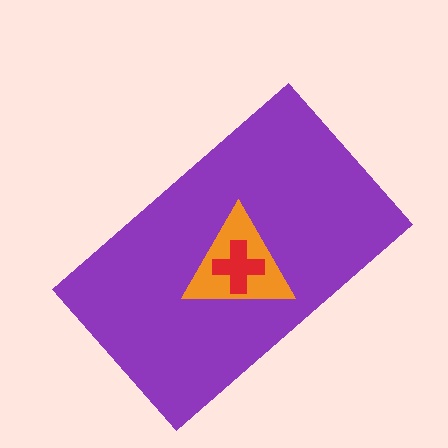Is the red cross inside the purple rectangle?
Yes.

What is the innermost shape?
The red cross.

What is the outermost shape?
The purple rectangle.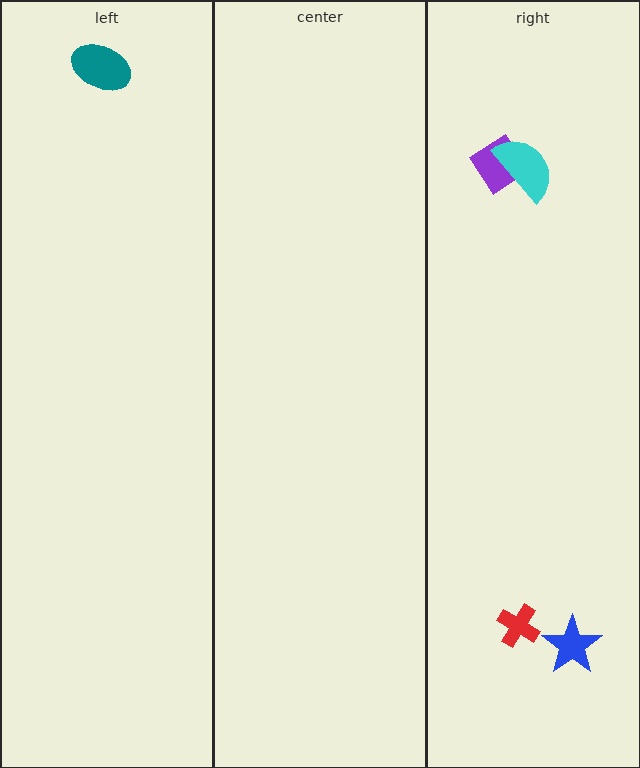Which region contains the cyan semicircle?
The right region.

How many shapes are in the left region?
1.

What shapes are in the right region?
The purple diamond, the blue star, the red cross, the cyan semicircle.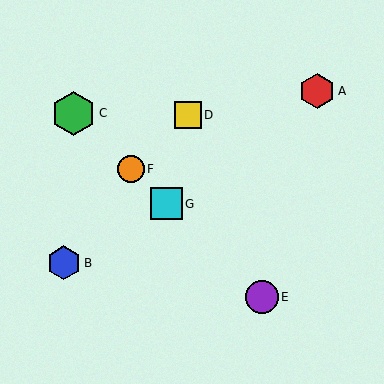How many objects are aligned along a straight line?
4 objects (C, E, F, G) are aligned along a straight line.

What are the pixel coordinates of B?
Object B is at (64, 263).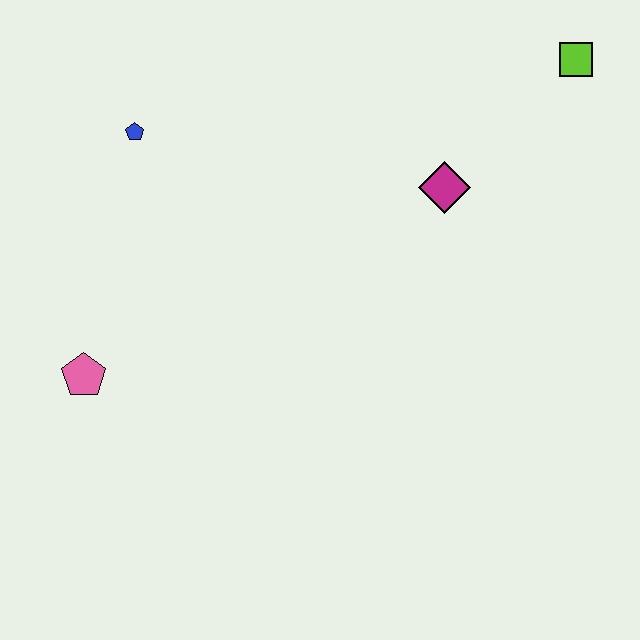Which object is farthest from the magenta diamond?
The pink pentagon is farthest from the magenta diamond.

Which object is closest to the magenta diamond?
The lime square is closest to the magenta diamond.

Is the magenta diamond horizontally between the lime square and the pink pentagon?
Yes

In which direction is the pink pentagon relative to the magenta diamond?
The pink pentagon is to the left of the magenta diamond.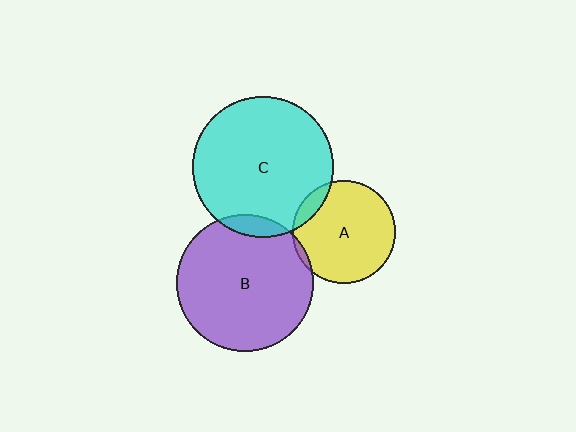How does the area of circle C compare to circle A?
Approximately 1.8 times.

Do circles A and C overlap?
Yes.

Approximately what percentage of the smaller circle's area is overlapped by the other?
Approximately 10%.